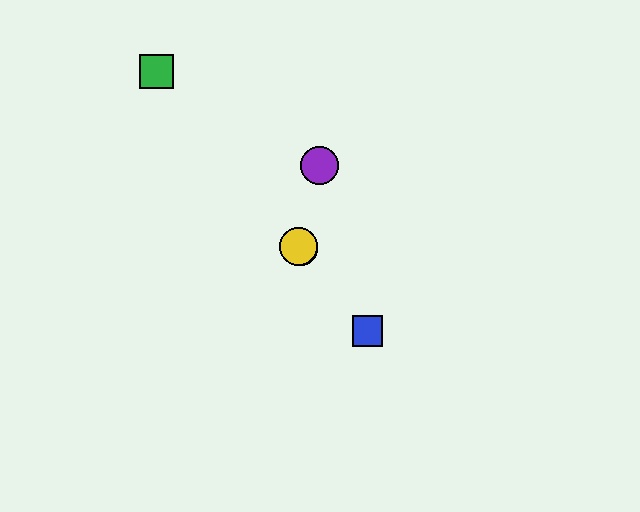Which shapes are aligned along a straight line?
The red circle, the blue square, the green square, the yellow circle are aligned along a straight line.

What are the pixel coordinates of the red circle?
The red circle is at (301, 249).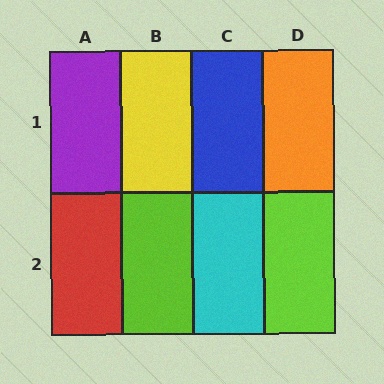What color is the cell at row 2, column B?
Lime.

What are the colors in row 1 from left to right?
Purple, yellow, blue, orange.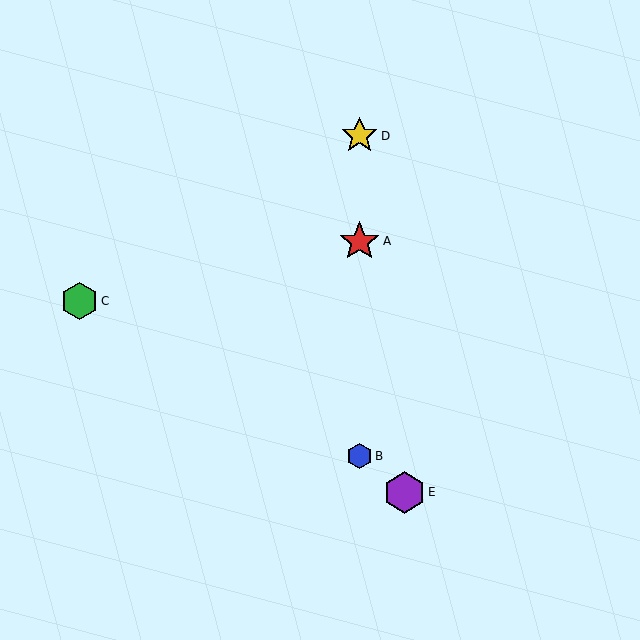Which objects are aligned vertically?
Objects A, B, D are aligned vertically.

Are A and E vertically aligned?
No, A is at x≈360 and E is at x≈405.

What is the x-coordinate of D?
Object D is at x≈360.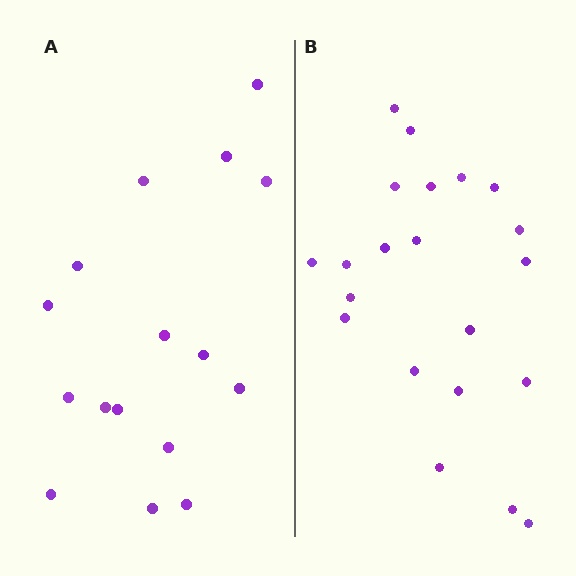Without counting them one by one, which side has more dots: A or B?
Region B (the right region) has more dots.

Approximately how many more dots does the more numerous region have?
Region B has about 5 more dots than region A.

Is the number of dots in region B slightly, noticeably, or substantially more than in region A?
Region B has noticeably more, but not dramatically so. The ratio is roughly 1.3 to 1.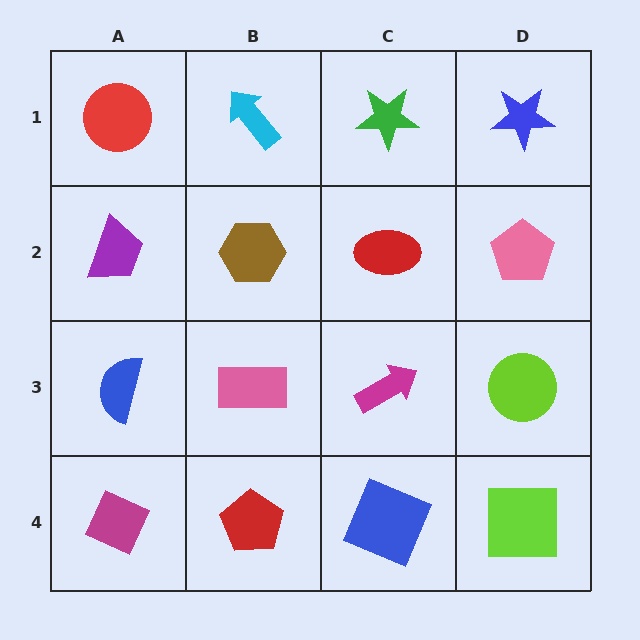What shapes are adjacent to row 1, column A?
A purple trapezoid (row 2, column A), a cyan arrow (row 1, column B).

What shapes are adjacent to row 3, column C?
A red ellipse (row 2, column C), a blue square (row 4, column C), a pink rectangle (row 3, column B), a lime circle (row 3, column D).